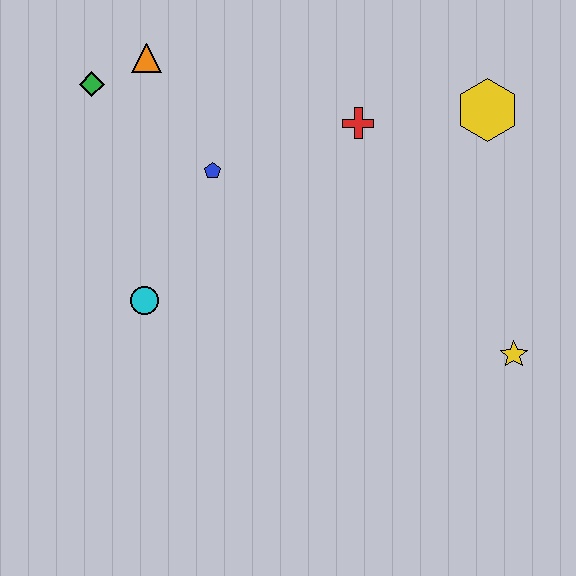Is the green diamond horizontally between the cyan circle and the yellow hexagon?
No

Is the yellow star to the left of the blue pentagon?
No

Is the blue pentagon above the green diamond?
No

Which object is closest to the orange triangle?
The green diamond is closest to the orange triangle.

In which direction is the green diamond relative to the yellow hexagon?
The green diamond is to the left of the yellow hexagon.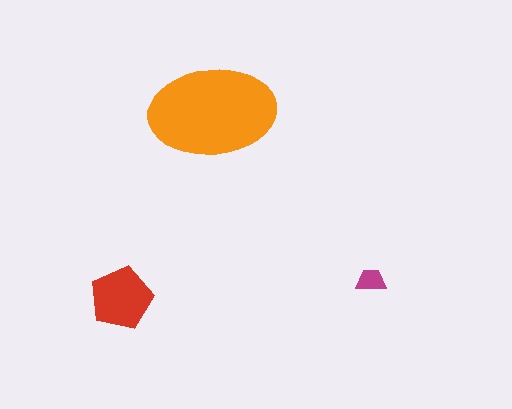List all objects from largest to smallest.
The orange ellipse, the red pentagon, the magenta trapezoid.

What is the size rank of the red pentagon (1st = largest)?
2nd.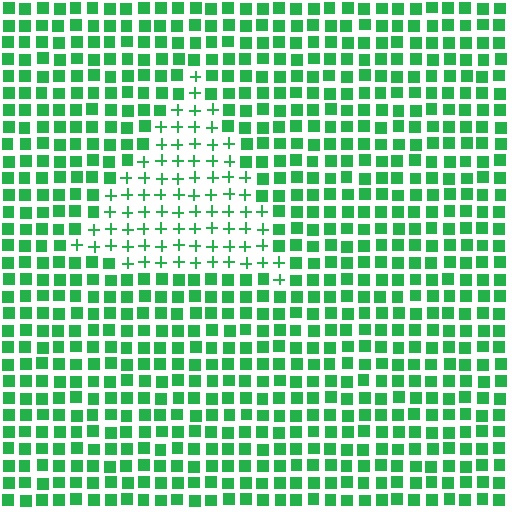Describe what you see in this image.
The image is filled with small green elements arranged in a uniform grid. A triangle-shaped region contains plus signs, while the surrounding area contains squares. The boundary is defined purely by the change in element shape.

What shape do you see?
I see a triangle.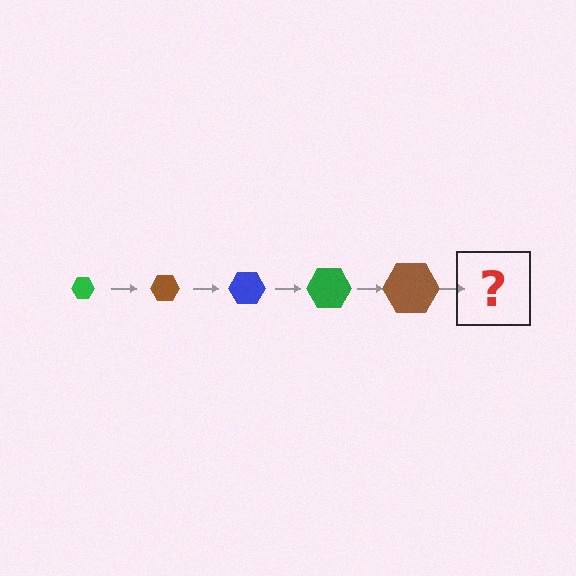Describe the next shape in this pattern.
It should be a blue hexagon, larger than the previous one.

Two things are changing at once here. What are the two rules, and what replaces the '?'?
The two rules are that the hexagon grows larger each step and the color cycles through green, brown, and blue. The '?' should be a blue hexagon, larger than the previous one.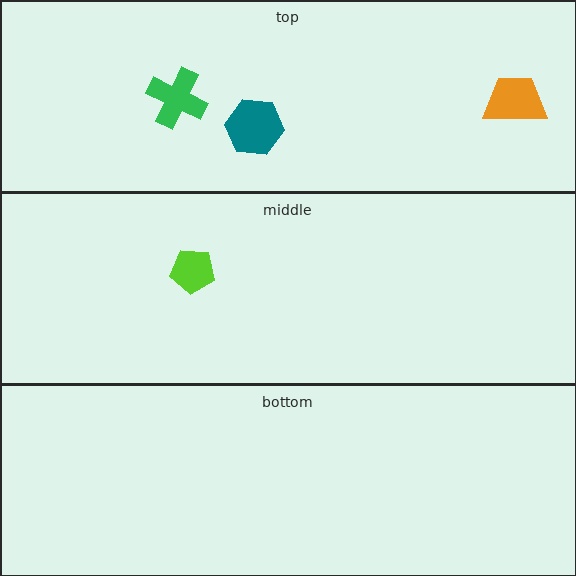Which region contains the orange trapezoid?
The top region.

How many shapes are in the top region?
3.